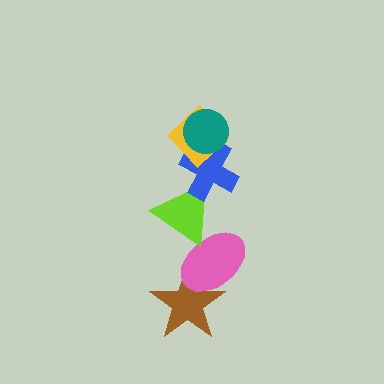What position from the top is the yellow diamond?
The yellow diamond is 2nd from the top.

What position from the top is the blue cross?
The blue cross is 3rd from the top.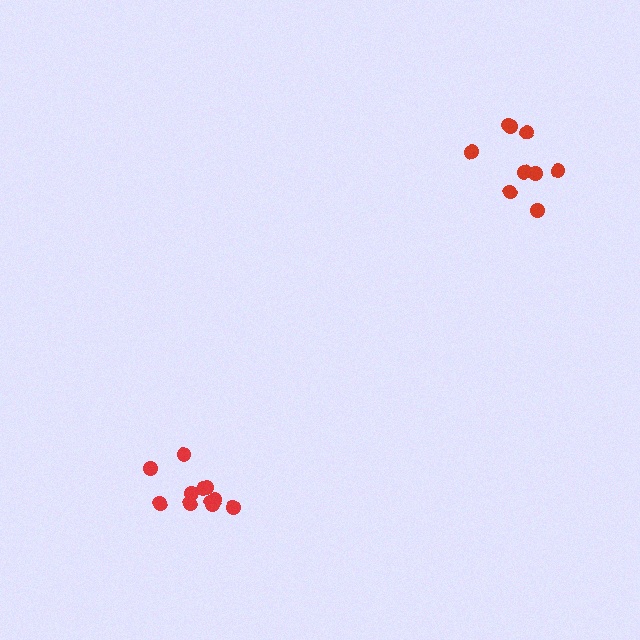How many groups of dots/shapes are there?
There are 2 groups.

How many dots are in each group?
Group 1: 11 dots, Group 2: 9 dots (20 total).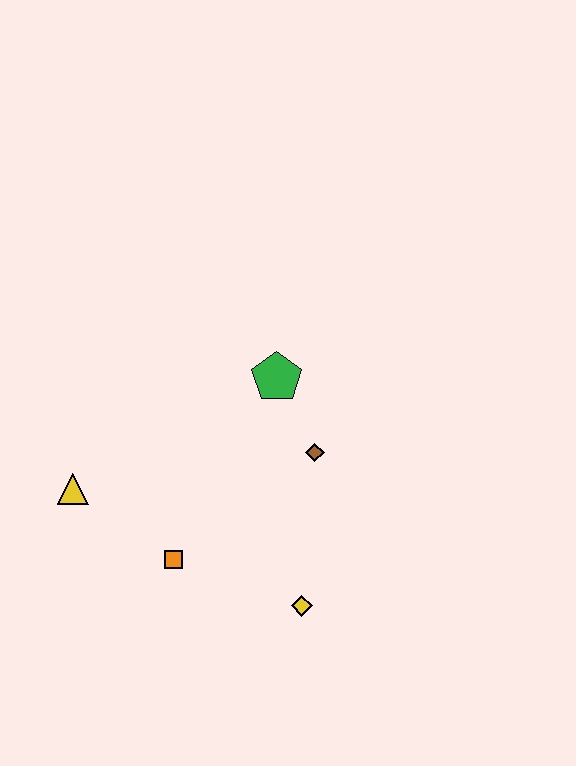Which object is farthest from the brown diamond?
The yellow triangle is farthest from the brown diamond.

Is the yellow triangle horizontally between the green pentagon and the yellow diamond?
No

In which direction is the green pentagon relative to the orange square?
The green pentagon is above the orange square.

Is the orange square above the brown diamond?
No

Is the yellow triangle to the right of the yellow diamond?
No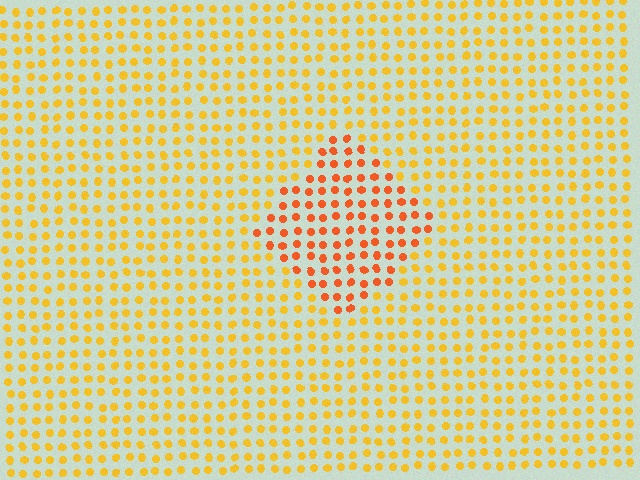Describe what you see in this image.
The image is filled with small yellow elements in a uniform arrangement. A diamond-shaped region is visible where the elements are tinted to a slightly different hue, forming a subtle color boundary.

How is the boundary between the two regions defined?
The boundary is defined purely by a slight shift in hue (about 30 degrees). Spacing, size, and orientation are identical on both sides.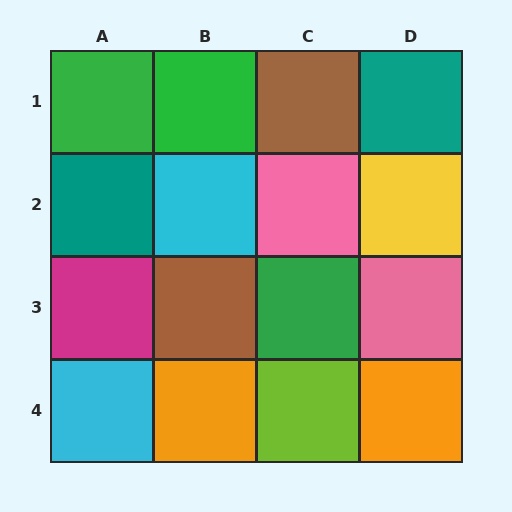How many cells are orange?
2 cells are orange.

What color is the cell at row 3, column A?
Magenta.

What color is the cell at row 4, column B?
Orange.